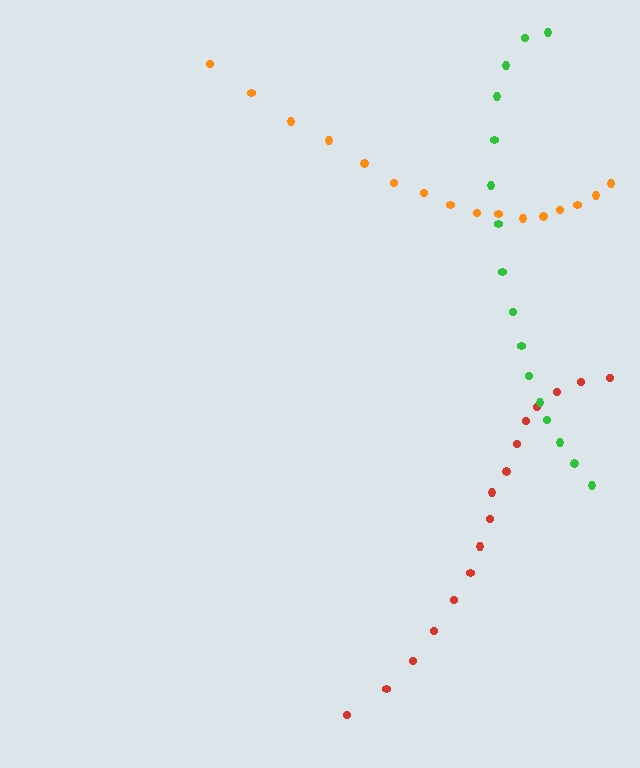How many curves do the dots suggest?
There are 3 distinct paths.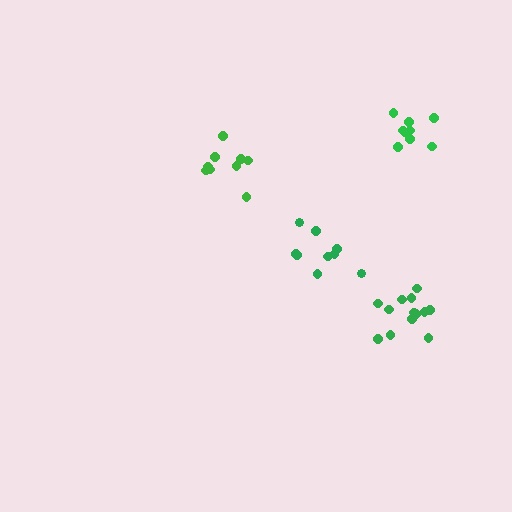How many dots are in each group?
Group 1: 9 dots, Group 2: 9 dots, Group 3: 13 dots, Group 4: 9 dots (40 total).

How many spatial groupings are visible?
There are 4 spatial groupings.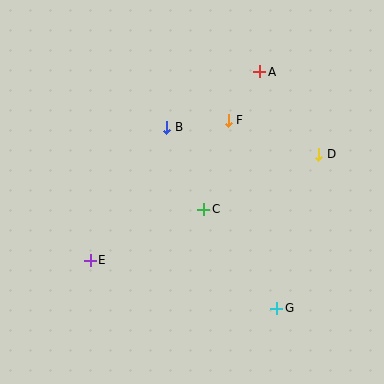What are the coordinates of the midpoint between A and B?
The midpoint between A and B is at (213, 100).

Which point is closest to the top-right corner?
Point A is closest to the top-right corner.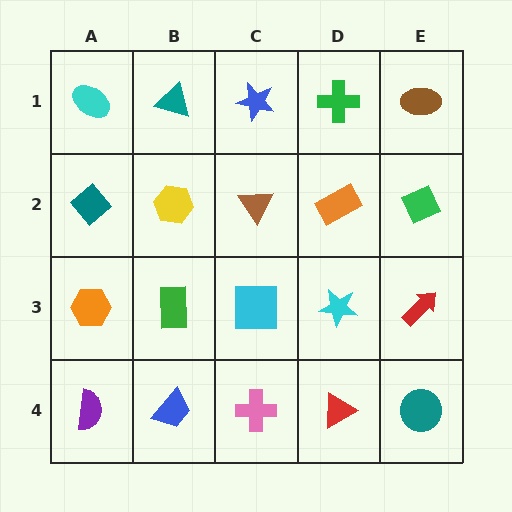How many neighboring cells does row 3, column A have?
3.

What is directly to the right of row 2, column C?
An orange rectangle.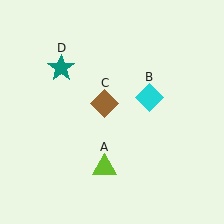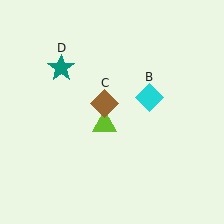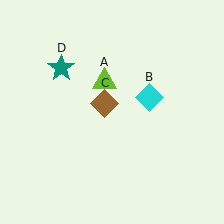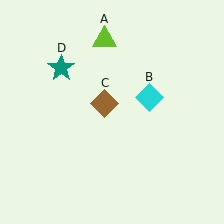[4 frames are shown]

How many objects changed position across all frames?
1 object changed position: lime triangle (object A).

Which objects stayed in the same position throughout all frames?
Cyan diamond (object B) and brown diamond (object C) and teal star (object D) remained stationary.